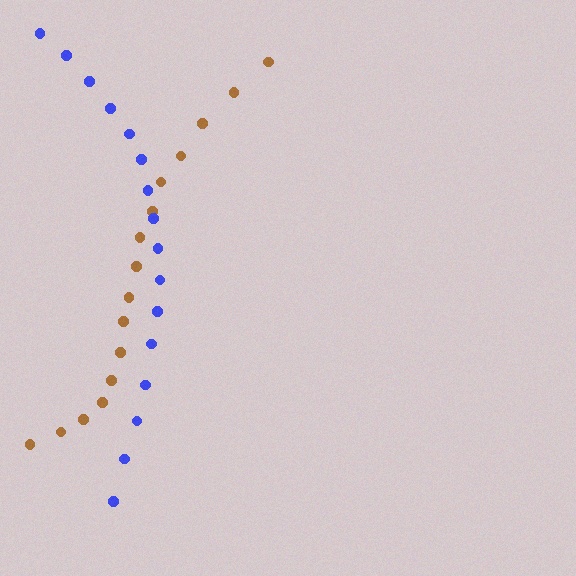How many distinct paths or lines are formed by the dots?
There are 2 distinct paths.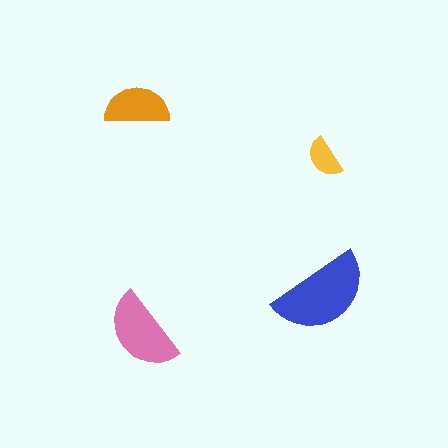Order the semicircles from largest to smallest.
the blue one, the pink one, the orange one, the yellow one.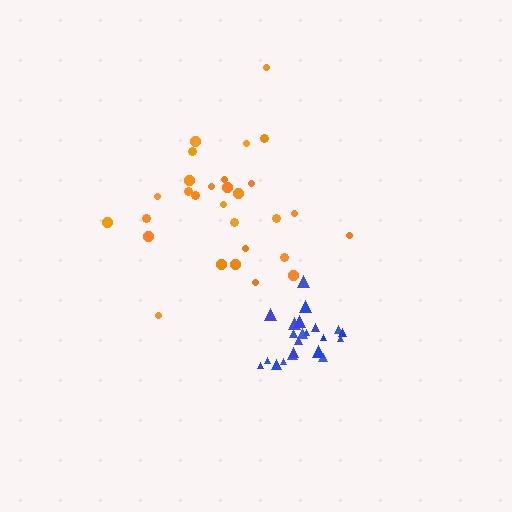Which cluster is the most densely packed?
Blue.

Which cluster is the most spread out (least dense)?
Orange.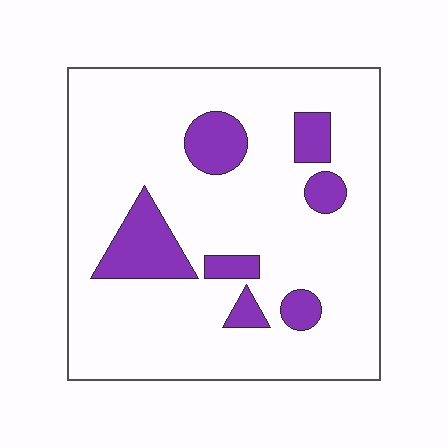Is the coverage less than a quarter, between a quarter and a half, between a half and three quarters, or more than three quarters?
Less than a quarter.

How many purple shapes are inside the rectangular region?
7.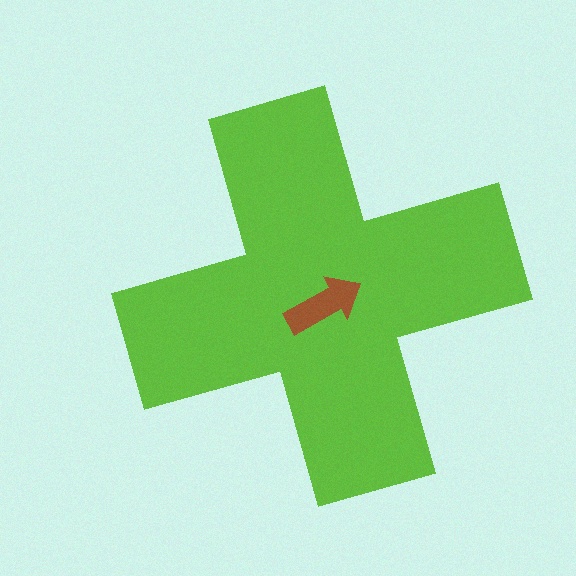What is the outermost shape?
The lime cross.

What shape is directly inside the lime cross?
The brown arrow.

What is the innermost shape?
The brown arrow.